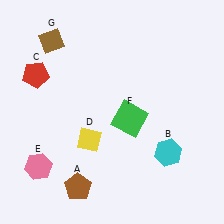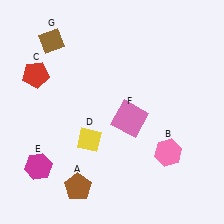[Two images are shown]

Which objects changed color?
B changed from cyan to pink. E changed from pink to magenta. F changed from green to pink.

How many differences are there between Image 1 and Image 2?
There are 3 differences between the two images.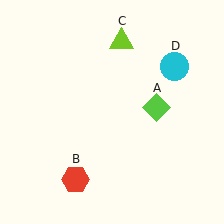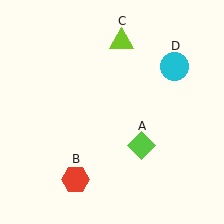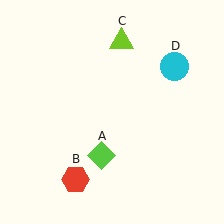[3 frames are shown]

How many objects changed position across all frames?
1 object changed position: lime diamond (object A).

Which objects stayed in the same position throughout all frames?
Red hexagon (object B) and lime triangle (object C) and cyan circle (object D) remained stationary.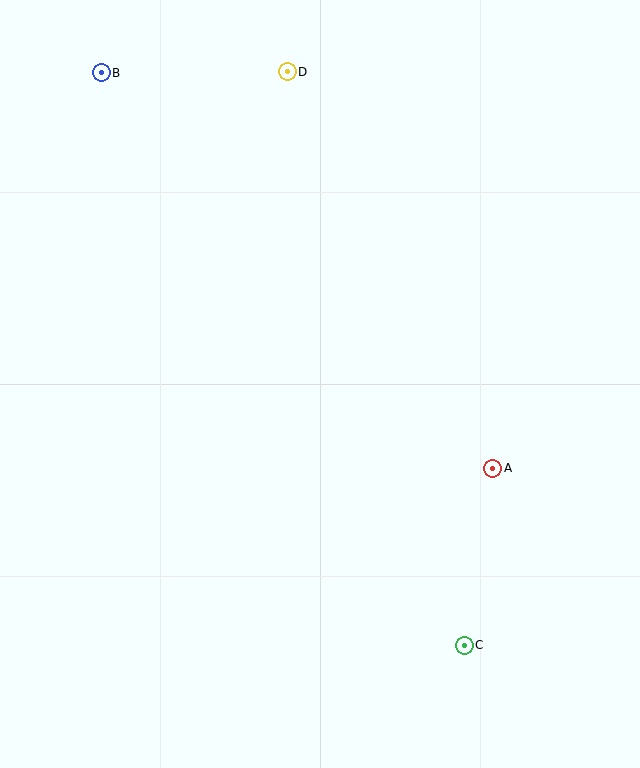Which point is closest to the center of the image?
Point A at (493, 468) is closest to the center.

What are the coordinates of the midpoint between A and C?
The midpoint between A and C is at (478, 557).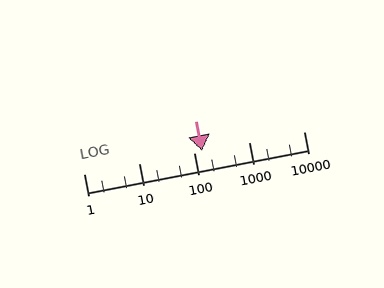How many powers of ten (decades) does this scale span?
The scale spans 4 decades, from 1 to 10000.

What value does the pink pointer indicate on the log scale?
The pointer indicates approximately 140.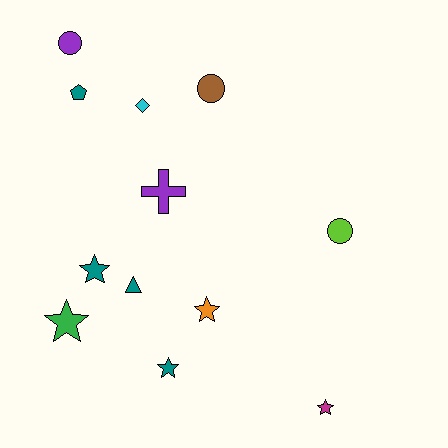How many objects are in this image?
There are 12 objects.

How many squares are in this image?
There are no squares.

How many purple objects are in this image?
There are 2 purple objects.